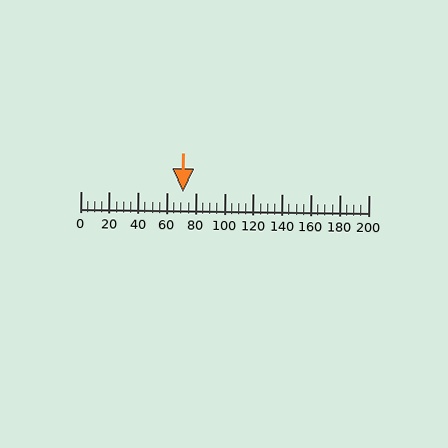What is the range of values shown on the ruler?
The ruler shows values from 0 to 200.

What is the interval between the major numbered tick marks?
The major tick marks are spaced 20 units apart.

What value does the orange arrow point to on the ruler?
The orange arrow points to approximately 71.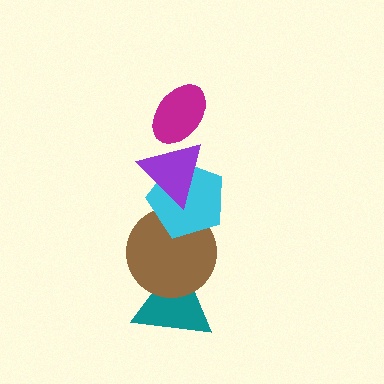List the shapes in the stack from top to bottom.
From top to bottom: the magenta ellipse, the purple triangle, the cyan pentagon, the brown circle, the teal triangle.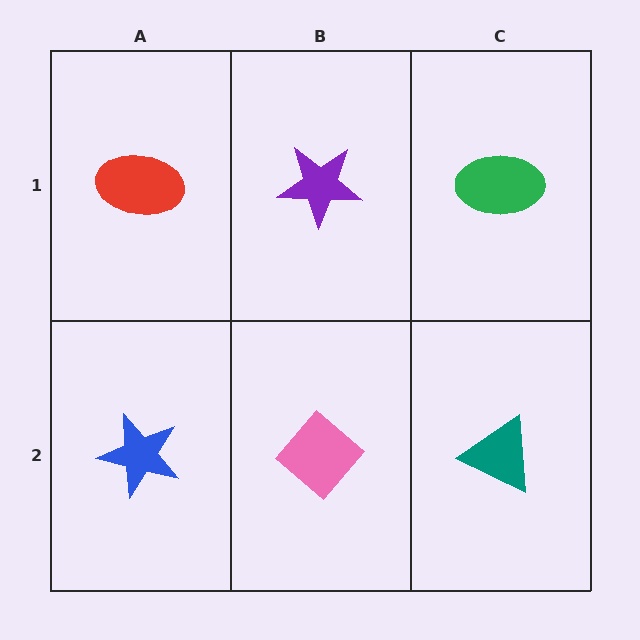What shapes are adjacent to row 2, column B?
A purple star (row 1, column B), a blue star (row 2, column A), a teal triangle (row 2, column C).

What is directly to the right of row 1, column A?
A purple star.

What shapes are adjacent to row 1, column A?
A blue star (row 2, column A), a purple star (row 1, column B).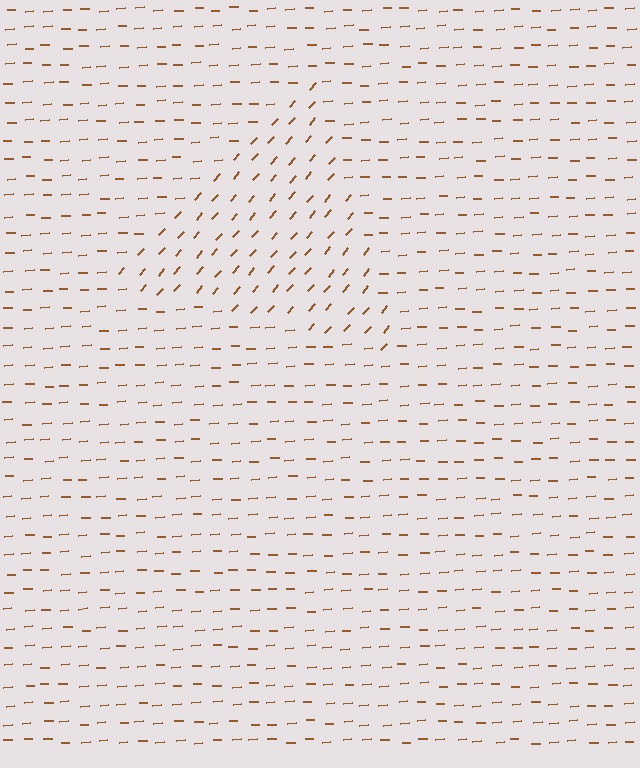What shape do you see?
I see a triangle.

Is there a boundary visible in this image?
Yes, there is a texture boundary formed by a change in line orientation.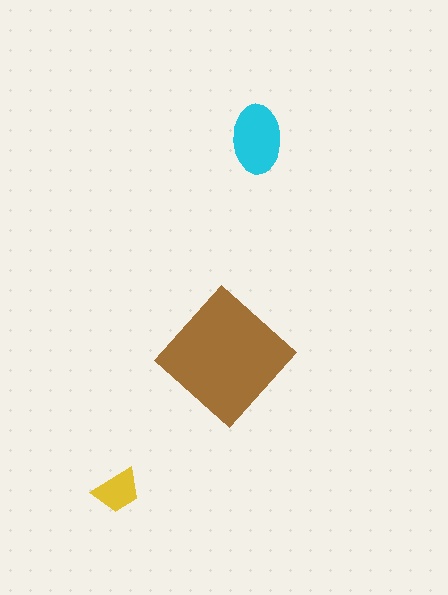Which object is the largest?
The brown diamond.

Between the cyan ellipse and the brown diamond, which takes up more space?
The brown diamond.